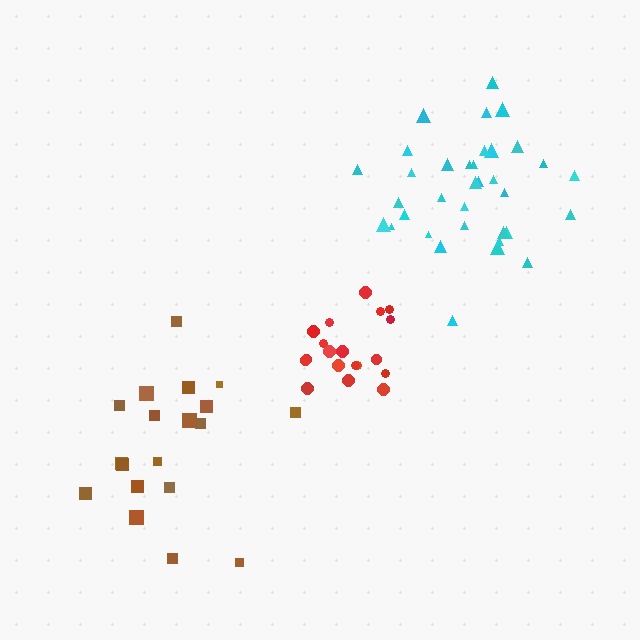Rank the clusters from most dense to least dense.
red, cyan, brown.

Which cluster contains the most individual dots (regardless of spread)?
Cyan (35).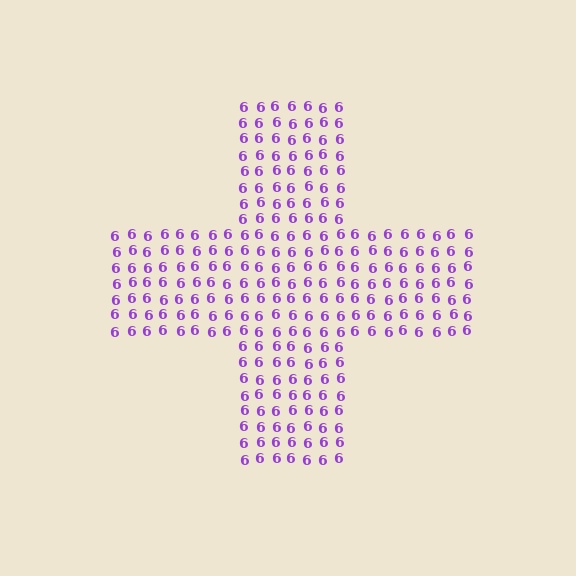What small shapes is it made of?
It is made of small digit 6's.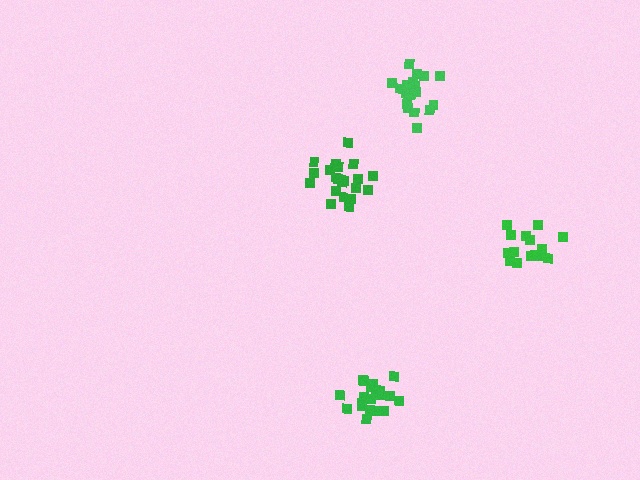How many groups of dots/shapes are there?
There are 4 groups.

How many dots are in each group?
Group 1: 15 dots, Group 2: 20 dots, Group 3: 21 dots, Group 4: 20 dots (76 total).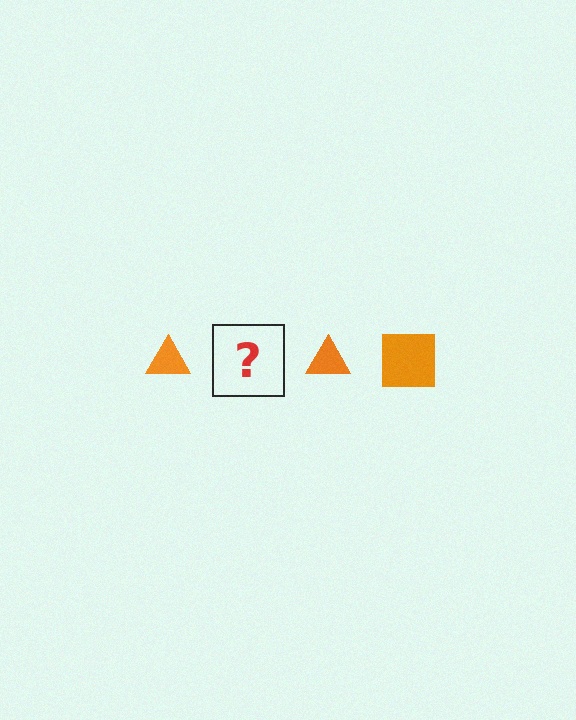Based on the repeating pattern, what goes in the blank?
The blank should be an orange square.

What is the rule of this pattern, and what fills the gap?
The rule is that the pattern cycles through triangle, square shapes in orange. The gap should be filled with an orange square.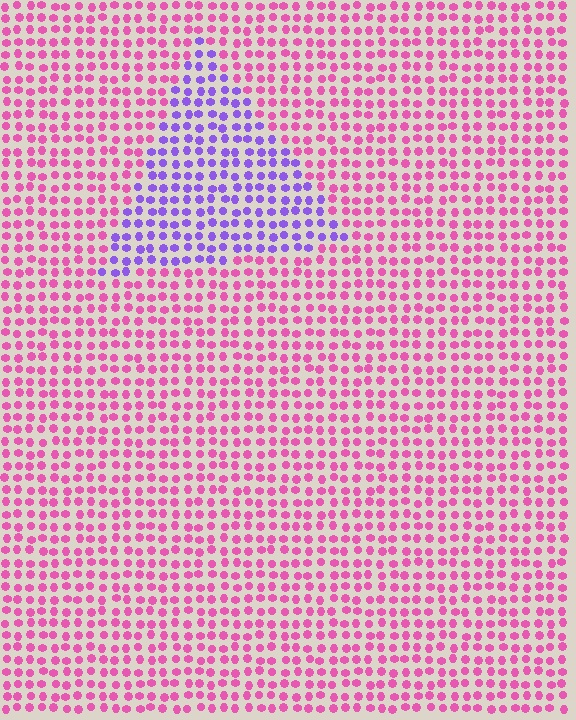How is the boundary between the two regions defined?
The boundary is defined purely by a slight shift in hue (about 59 degrees). Spacing, size, and orientation are identical on both sides.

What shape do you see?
I see a triangle.